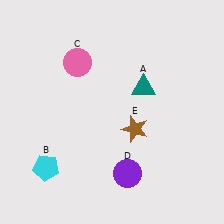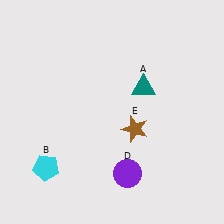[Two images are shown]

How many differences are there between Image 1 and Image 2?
There is 1 difference between the two images.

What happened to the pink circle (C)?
The pink circle (C) was removed in Image 2. It was in the top-left area of Image 1.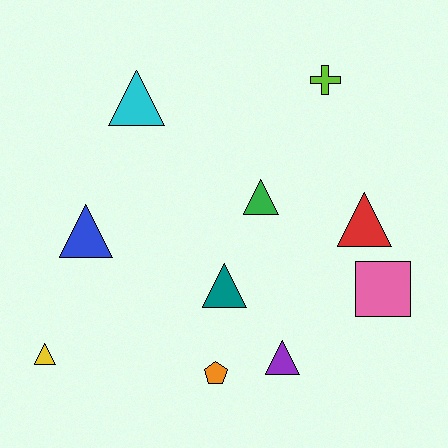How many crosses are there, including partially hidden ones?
There is 1 cross.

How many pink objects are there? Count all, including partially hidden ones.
There is 1 pink object.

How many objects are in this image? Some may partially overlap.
There are 10 objects.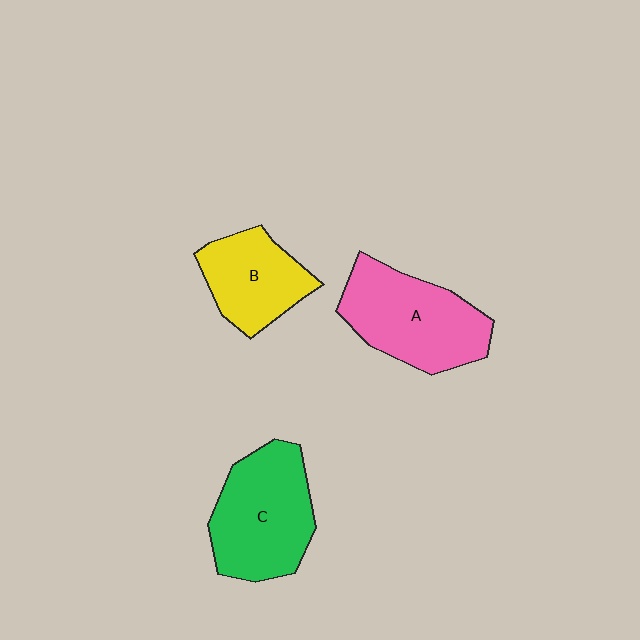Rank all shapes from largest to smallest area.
From largest to smallest: C (green), A (pink), B (yellow).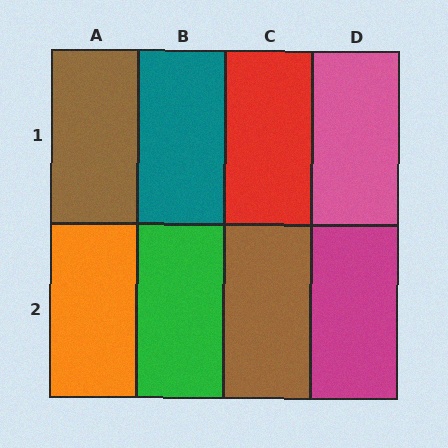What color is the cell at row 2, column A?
Orange.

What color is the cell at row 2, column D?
Magenta.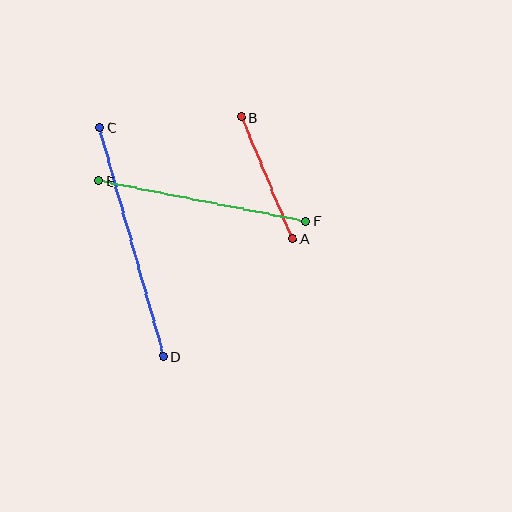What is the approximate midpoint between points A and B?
The midpoint is at approximately (267, 178) pixels.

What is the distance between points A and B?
The distance is approximately 132 pixels.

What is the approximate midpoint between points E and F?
The midpoint is at approximately (202, 201) pixels.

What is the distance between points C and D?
The distance is approximately 238 pixels.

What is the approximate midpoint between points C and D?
The midpoint is at approximately (131, 242) pixels.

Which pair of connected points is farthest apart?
Points C and D are farthest apart.